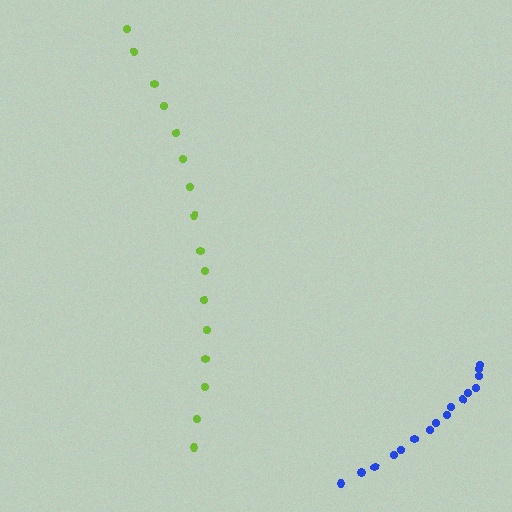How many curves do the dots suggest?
There are 2 distinct paths.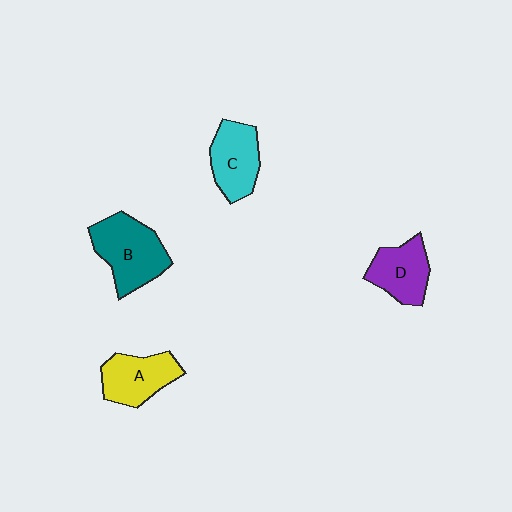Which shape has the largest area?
Shape B (teal).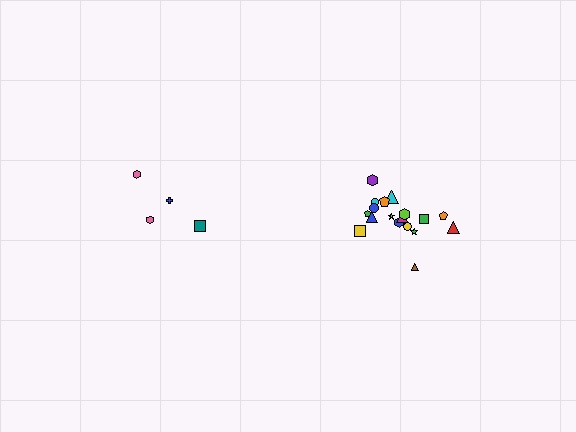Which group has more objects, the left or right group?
The right group.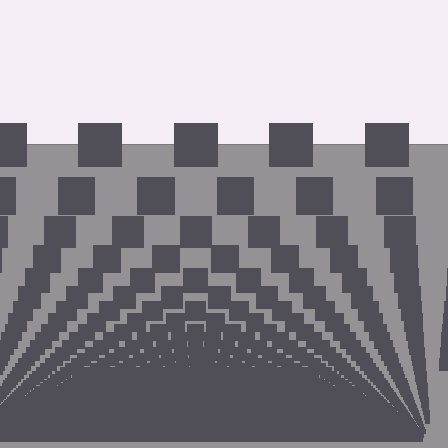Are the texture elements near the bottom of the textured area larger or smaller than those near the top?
Smaller. The gradient is inverted — elements near the bottom are smaller and denser.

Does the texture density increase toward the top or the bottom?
Density increases toward the bottom.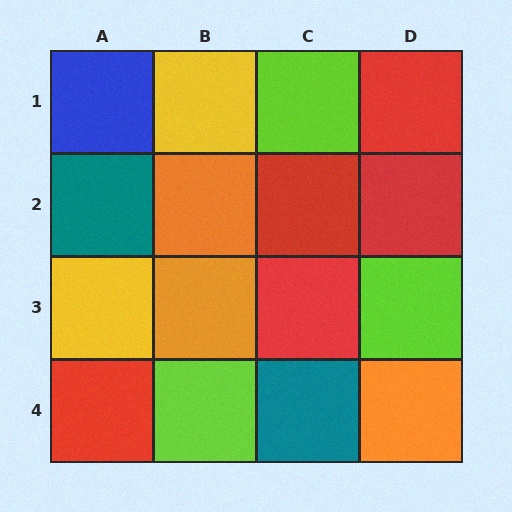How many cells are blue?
1 cell is blue.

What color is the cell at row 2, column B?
Orange.